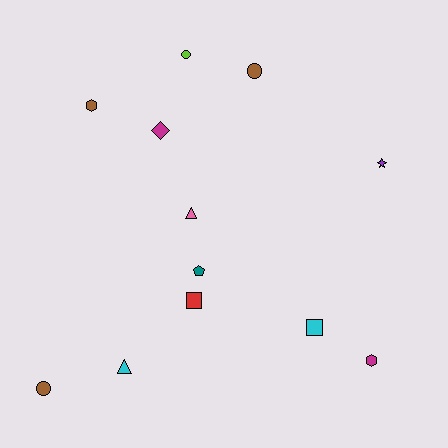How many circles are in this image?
There are 3 circles.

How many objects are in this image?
There are 12 objects.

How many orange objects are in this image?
There are no orange objects.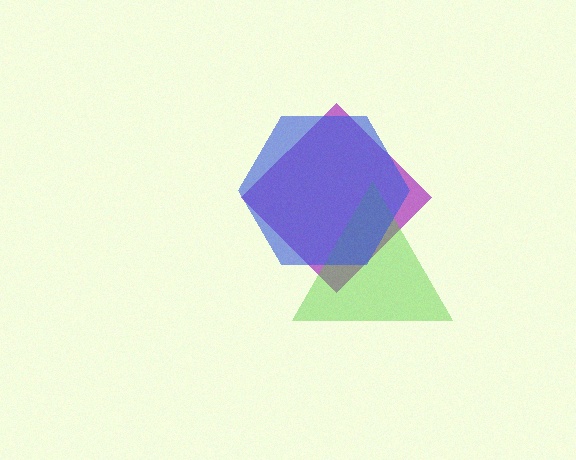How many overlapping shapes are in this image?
There are 3 overlapping shapes in the image.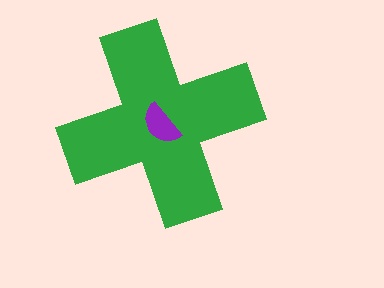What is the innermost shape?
The purple semicircle.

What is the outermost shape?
The green cross.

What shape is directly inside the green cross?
The purple semicircle.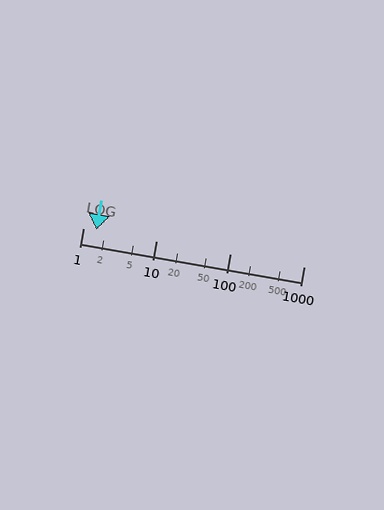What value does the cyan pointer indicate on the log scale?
The pointer indicates approximately 1.5.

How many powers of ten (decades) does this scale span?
The scale spans 3 decades, from 1 to 1000.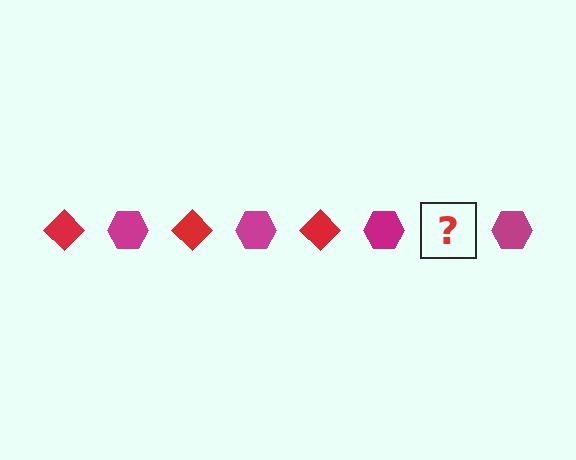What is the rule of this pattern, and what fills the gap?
The rule is that the pattern alternates between red diamond and magenta hexagon. The gap should be filled with a red diamond.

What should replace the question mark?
The question mark should be replaced with a red diamond.